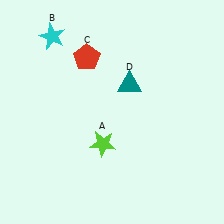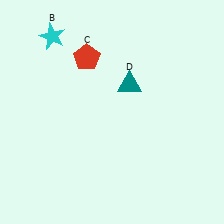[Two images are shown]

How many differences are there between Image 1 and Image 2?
There is 1 difference between the two images.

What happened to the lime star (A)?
The lime star (A) was removed in Image 2. It was in the bottom-left area of Image 1.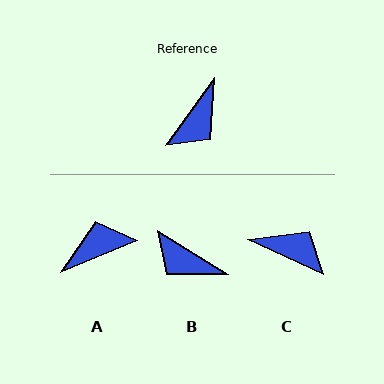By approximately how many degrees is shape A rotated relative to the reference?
Approximately 149 degrees counter-clockwise.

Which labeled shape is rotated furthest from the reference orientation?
A, about 149 degrees away.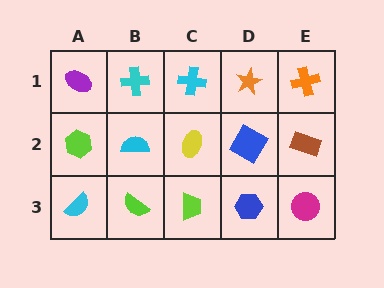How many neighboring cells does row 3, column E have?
2.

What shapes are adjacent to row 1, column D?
A blue diamond (row 2, column D), a cyan cross (row 1, column C), an orange cross (row 1, column E).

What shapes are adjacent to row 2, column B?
A cyan cross (row 1, column B), a lime semicircle (row 3, column B), a lime hexagon (row 2, column A), a yellow ellipse (row 2, column C).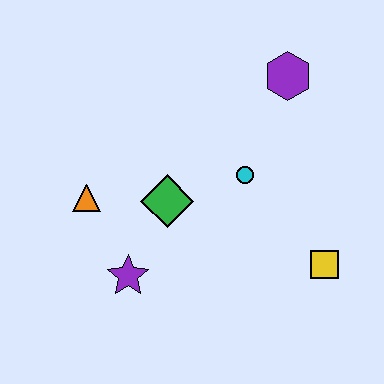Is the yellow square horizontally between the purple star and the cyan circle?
No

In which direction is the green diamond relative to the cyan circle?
The green diamond is to the left of the cyan circle.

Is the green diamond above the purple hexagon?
No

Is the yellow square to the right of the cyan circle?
Yes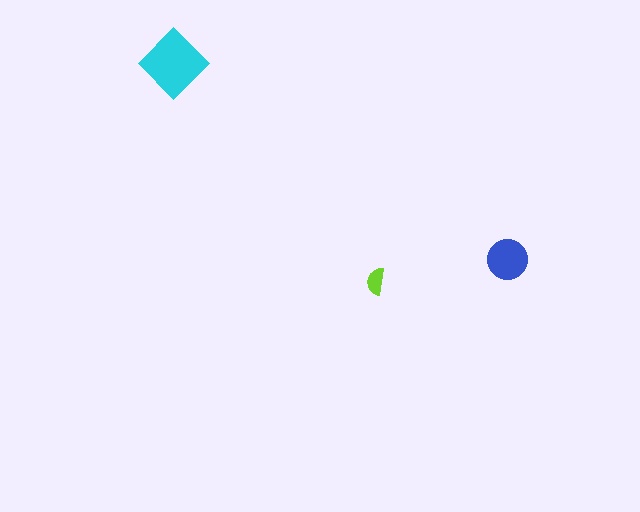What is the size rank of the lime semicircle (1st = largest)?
3rd.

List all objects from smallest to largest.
The lime semicircle, the blue circle, the cyan diamond.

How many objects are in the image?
There are 3 objects in the image.